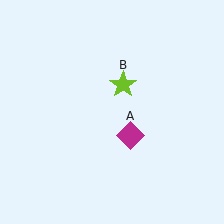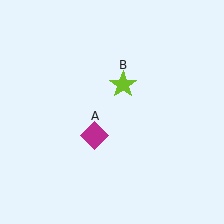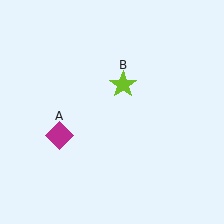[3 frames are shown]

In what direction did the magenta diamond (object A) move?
The magenta diamond (object A) moved left.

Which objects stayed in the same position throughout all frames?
Lime star (object B) remained stationary.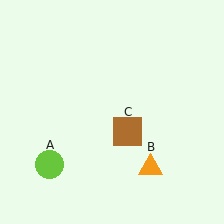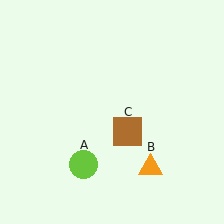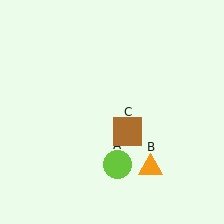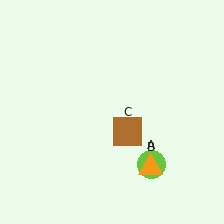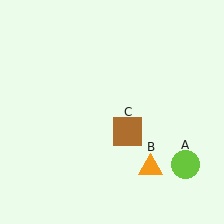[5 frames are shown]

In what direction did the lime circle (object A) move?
The lime circle (object A) moved right.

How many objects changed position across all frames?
1 object changed position: lime circle (object A).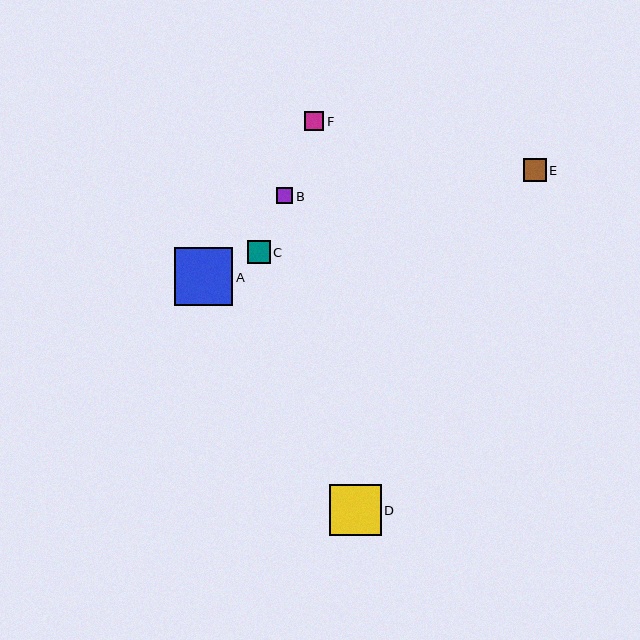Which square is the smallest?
Square B is the smallest with a size of approximately 17 pixels.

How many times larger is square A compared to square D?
Square A is approximately 1.1 times the size of square D.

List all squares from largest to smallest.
From largest to smallest: A, D, E, C, F, B.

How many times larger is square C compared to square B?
Square C is approximately 1.3 times the size of square B.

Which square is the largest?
Square A is the largest with a size of approximately 59 pixels.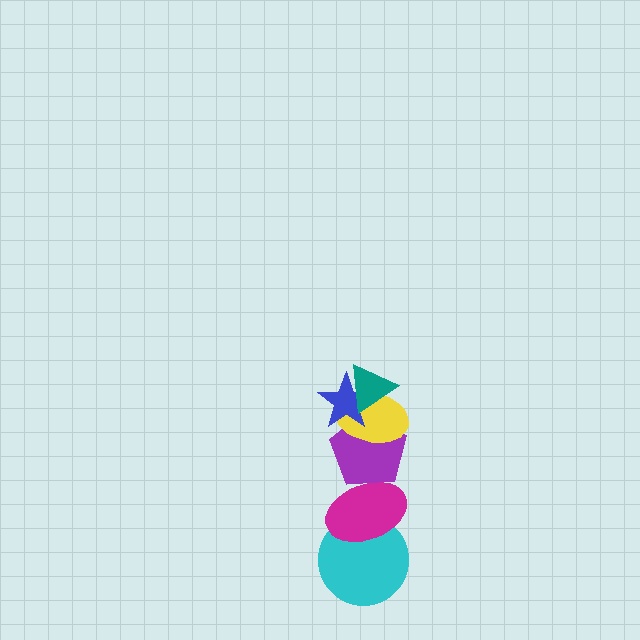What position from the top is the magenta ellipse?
The magenta ellipse is 5th from the top.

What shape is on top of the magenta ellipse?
The purple pentagon is on top of the magenta ellipse.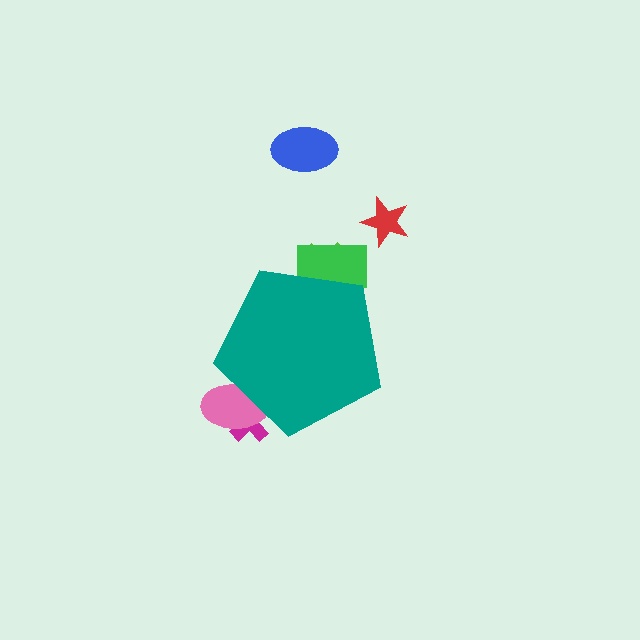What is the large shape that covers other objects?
A teal pentagon.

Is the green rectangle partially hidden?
Yes, the green rectangle is partially hidden behind the teal pentagon.